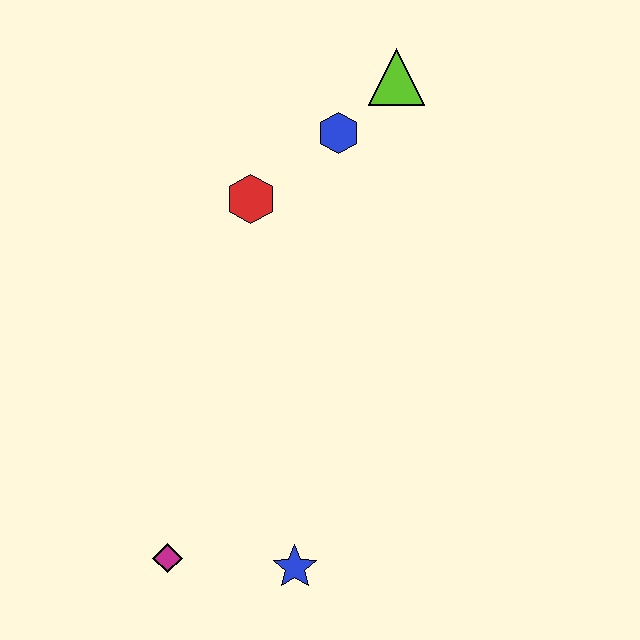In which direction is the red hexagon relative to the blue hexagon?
The red hexagon is to the left of the blue hexagon.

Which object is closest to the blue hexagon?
The lime triangle is closest to the blue hexagon.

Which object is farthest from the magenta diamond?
The lime triangle is farthest from the magenta diamond.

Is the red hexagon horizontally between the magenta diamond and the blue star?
Yes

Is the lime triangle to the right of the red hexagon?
Yes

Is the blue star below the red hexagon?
Yes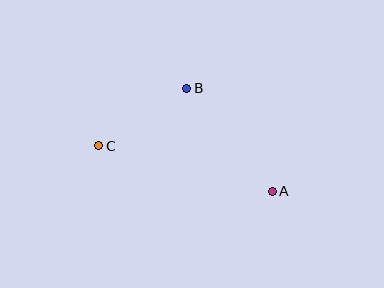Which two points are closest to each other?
Points B and C are closest to each other.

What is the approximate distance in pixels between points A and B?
The distance between A and B is approximately 134 pixels.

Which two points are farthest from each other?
Points A and C are farthest from each other.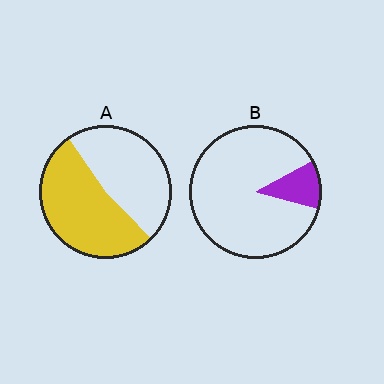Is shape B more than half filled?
No.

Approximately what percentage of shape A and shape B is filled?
A is approximately 55% and B is approximately 10%.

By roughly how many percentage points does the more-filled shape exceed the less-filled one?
By roughly 40 percentage points (A over B).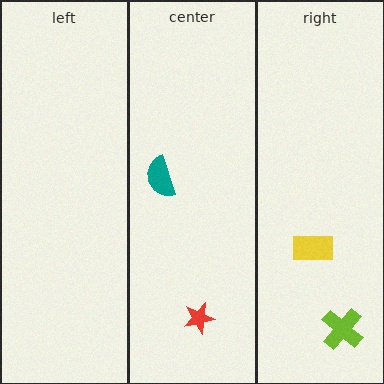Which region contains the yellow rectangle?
The right region.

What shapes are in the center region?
The teal semicircle, the red star.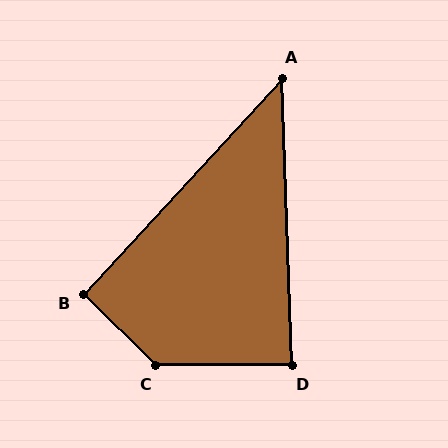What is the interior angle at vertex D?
Approximately 88 degrees (approximately right).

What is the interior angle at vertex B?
Approximately 92 degrees (approximately right).